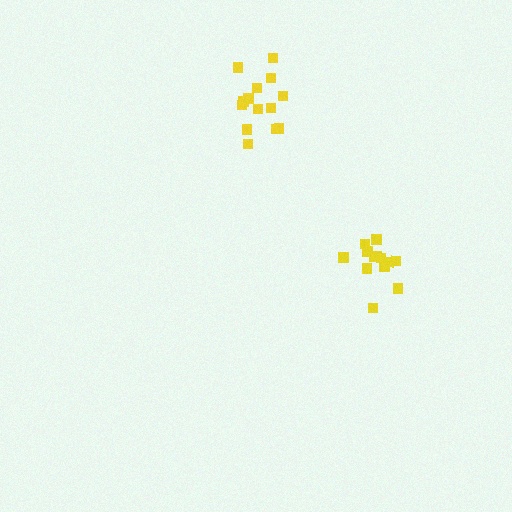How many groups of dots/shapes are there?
There are 2 groups.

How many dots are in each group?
Group 1: 13 dots, Group 2: 14 dots (27 total).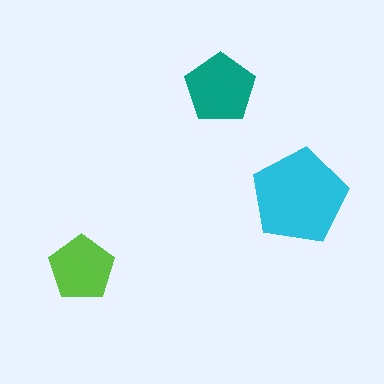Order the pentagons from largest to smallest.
the cyan one, the teal one, the lime one.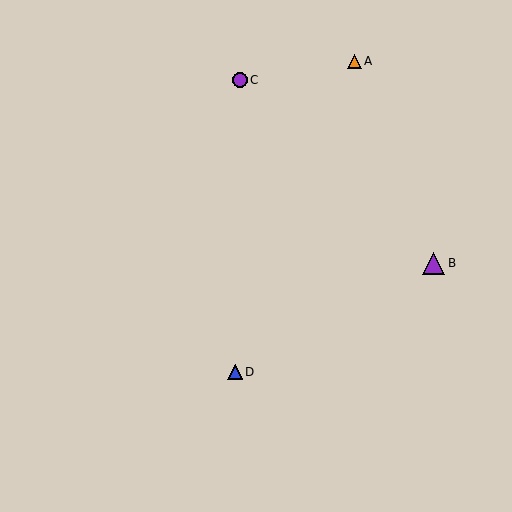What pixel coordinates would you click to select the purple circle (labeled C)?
Click at (240, 80) to select the purple circle C.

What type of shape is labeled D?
Shape D is a blue triangle.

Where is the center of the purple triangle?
The center of the purple triangle is at (433, 263).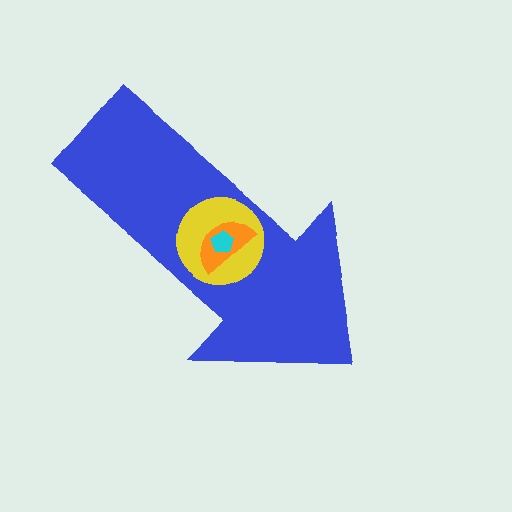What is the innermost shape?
The cyan pentagon.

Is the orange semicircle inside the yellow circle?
Yes.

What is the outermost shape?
The blue arrow.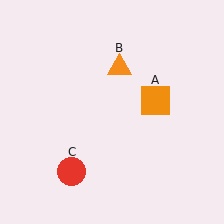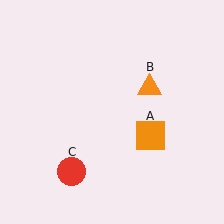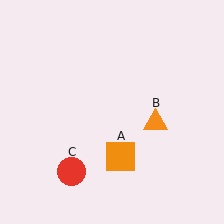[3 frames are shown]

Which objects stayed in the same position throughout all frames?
Red circle (object C) remained stationary.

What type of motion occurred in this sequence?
The orange square (object A), orange triangle (object B) rotated clockwise around the center of the scene.